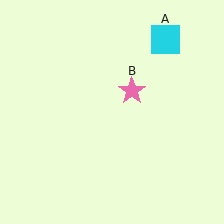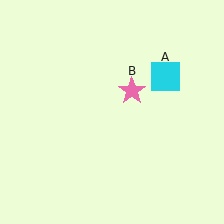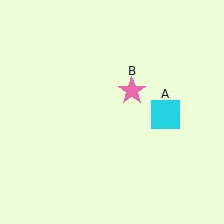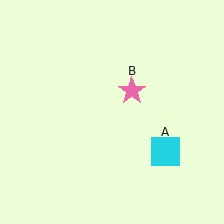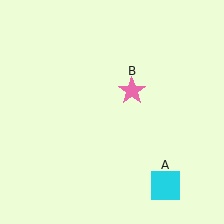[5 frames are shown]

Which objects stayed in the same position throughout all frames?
Pink star (object B) remained stationary.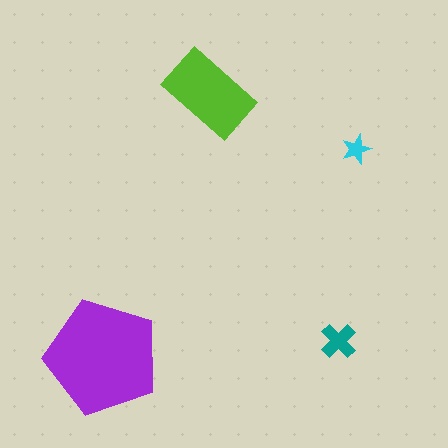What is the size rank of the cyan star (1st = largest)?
4th.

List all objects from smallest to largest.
The cyan star, the teal cross, the lime rectangle, the purple pentagon.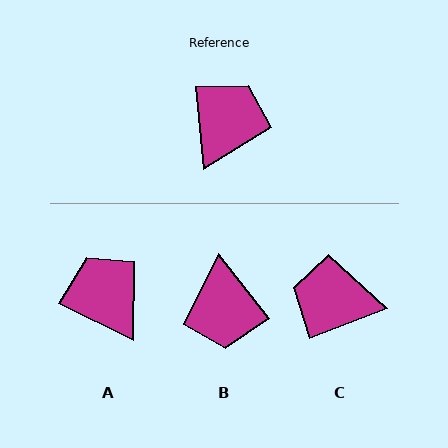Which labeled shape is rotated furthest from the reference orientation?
B, about 148 degrees away.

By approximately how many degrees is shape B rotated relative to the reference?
Approximately 148 degrees clockwise.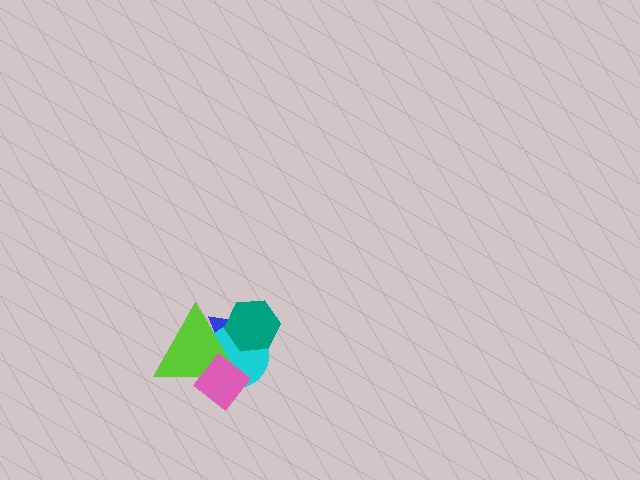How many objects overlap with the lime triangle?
4 objects overlap with the lime triangle.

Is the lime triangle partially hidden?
Yes, it is partially covered by another shape.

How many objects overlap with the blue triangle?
4 objects overlap with the blue triangle.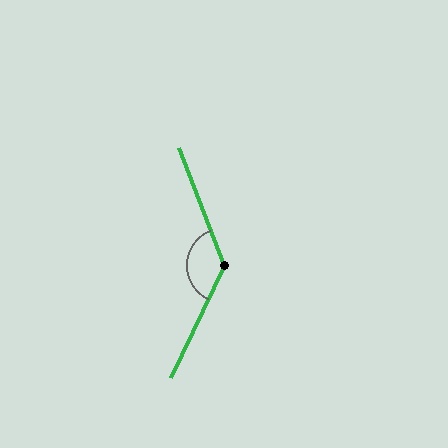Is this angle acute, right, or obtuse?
It is obtuse.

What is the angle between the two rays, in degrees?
Approximately 133 degrees.